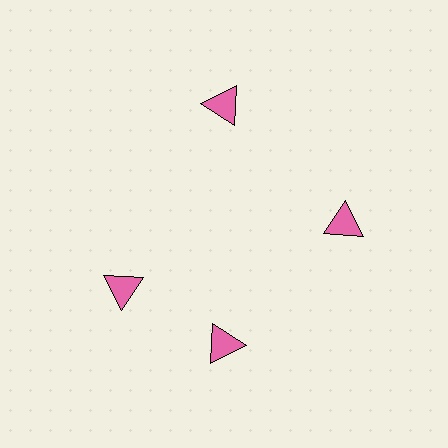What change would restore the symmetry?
The symmetry would be restored by rotating it back into even spacing with its neighbors so that all 4 triangles sit at equal angles and equal distance from the center.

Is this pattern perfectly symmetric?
No. The 4 pink triangles are arranged in a ring, but one element near the 9 o'clock position is rotated out of alignment along the ring, breaking the 4-fold rotational symmetry.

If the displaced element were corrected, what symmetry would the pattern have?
It would have 4-fold rotational symmetry — the pattern would map onto itself every 90 degrees.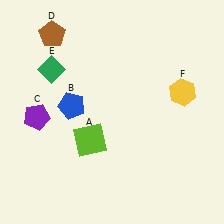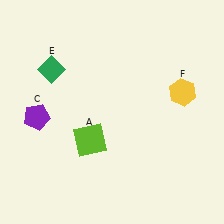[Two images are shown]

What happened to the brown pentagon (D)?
The brown pentagon (D) was removed in Image 2. It was in the top-left area of Image 1.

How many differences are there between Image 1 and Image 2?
There are 2 differences between the two images.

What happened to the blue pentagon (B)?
The blue pentagon (B) was removed in Image 2. It was in the top-left area of Image 1.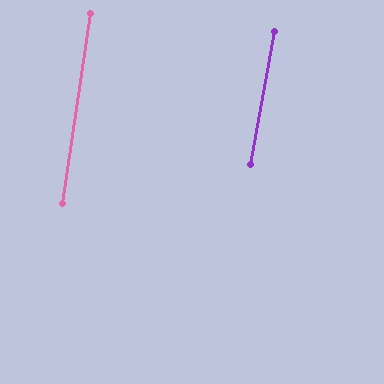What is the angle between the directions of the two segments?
Approximately 2 degrees.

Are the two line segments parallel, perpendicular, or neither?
Parallel — their directions differ by only 1.9°.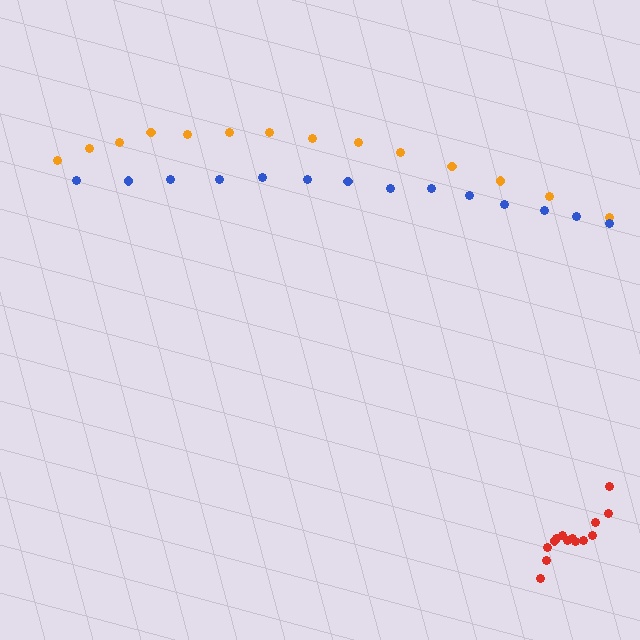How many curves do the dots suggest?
There are 3 distinct paths.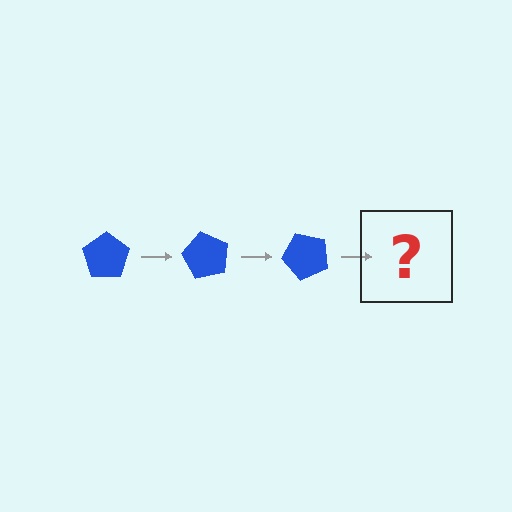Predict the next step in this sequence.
The next step is a blue pentagon rotated 180 degrees.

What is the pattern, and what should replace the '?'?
The pattern is that the pentagon rotates 60 degrees each step. The '?' should be a blue pentagon rotated 180 degrees.